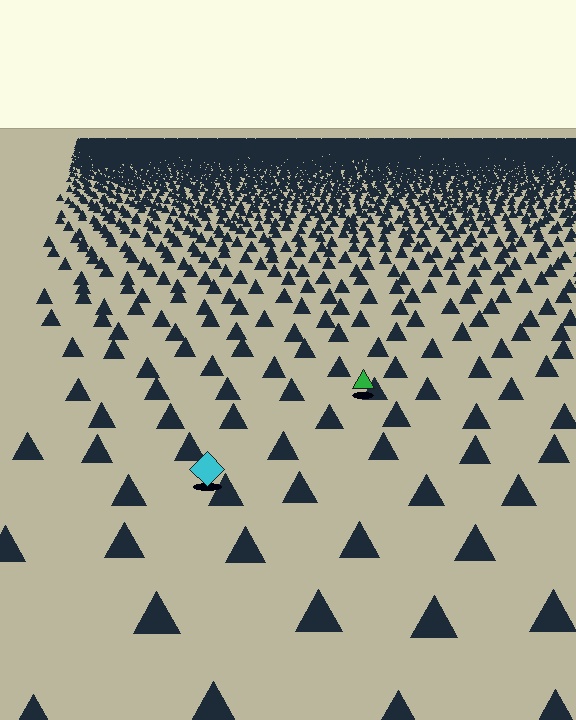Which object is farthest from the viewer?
The green triangle is farthest from the viewer. It appears smaller and the ground texture around it is denser.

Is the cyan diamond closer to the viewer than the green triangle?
Yes. The cyan diamond is closer — you can tell from the texture gradient: the ground texture is coarser near it.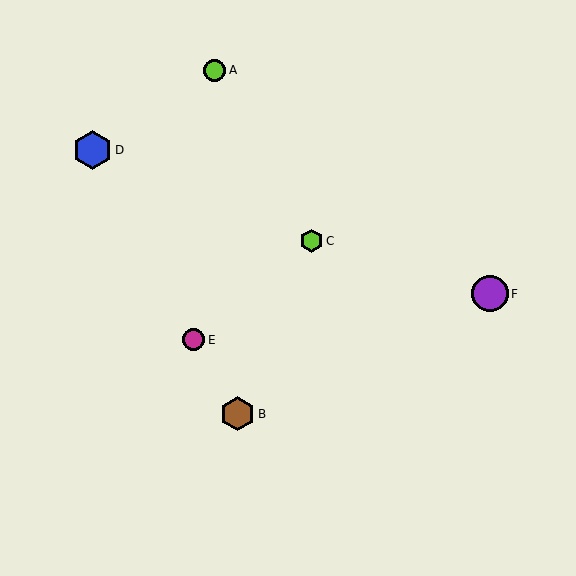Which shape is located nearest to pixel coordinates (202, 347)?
The magenta circle (labeled E) at (193, 340) is nearest to that location.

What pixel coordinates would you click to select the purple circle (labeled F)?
Click at (490, 294) to select the purple circle F.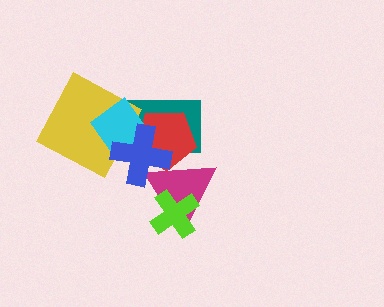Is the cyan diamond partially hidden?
Yes, it is partially covered by another shape.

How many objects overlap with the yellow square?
3 objects overlap with the yellow square.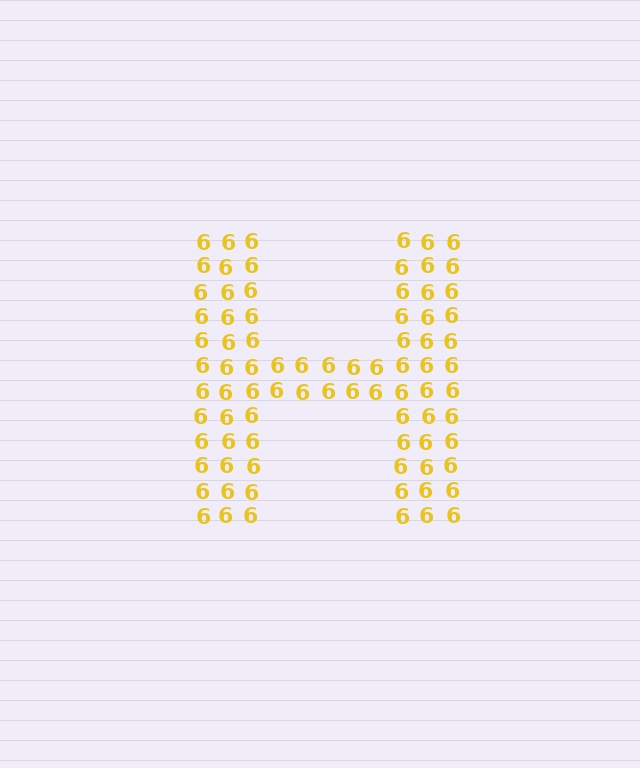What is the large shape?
The large shape is the letter H.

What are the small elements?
The small elements are digit 6's.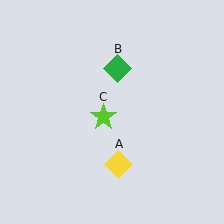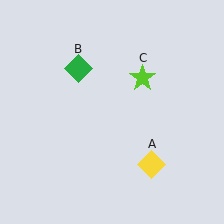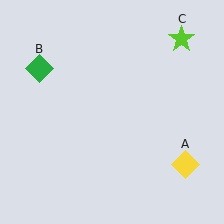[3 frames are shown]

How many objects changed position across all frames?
3 objects changed position: yellow diamond (object A), green diamond (object B), lime star (object C).